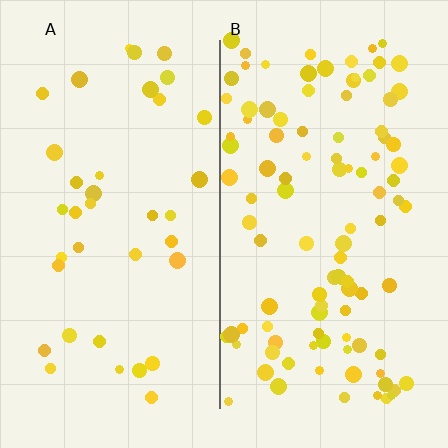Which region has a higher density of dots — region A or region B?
B (the right).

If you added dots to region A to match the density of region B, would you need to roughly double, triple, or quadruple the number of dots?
Approximately triple.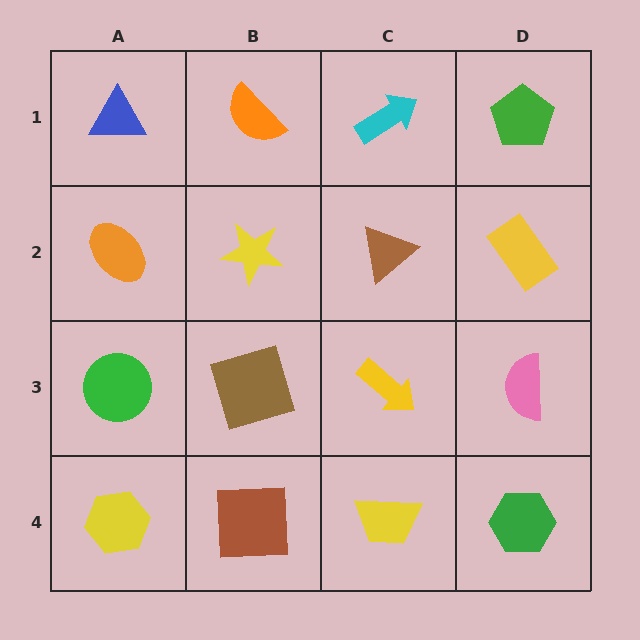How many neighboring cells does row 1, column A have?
2.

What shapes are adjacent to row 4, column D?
A pink semicircle (row 3, column D), a yellow trapezoid (row 4, column C).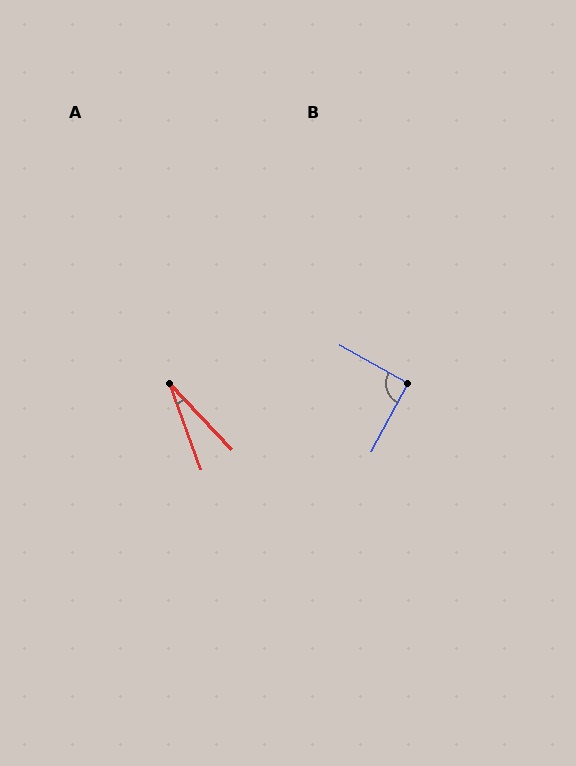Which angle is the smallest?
A, at approximately 23 degrees.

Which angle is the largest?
B, at approximately 91 degrees.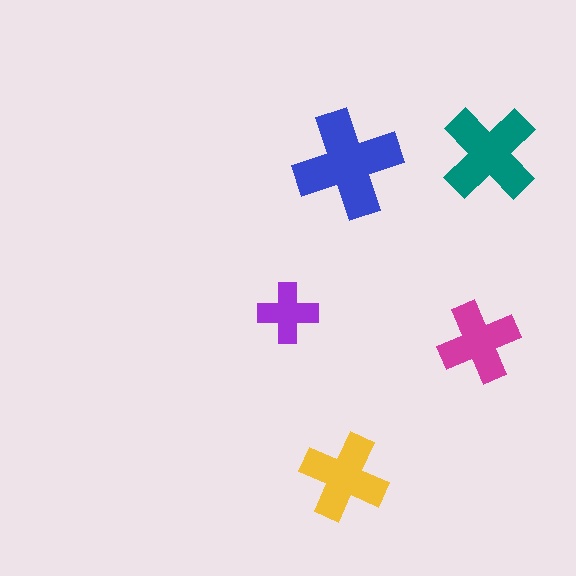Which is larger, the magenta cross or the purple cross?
The magenta one.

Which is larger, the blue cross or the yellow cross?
The blue one.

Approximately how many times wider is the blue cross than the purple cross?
About 2 times wider.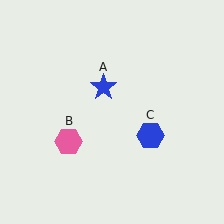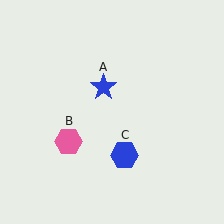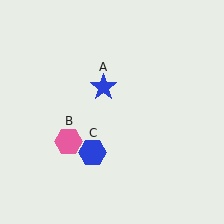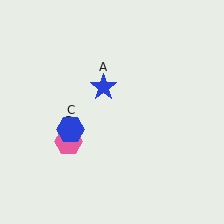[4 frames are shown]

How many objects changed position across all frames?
1 object changed position: blue hexagon (object C).